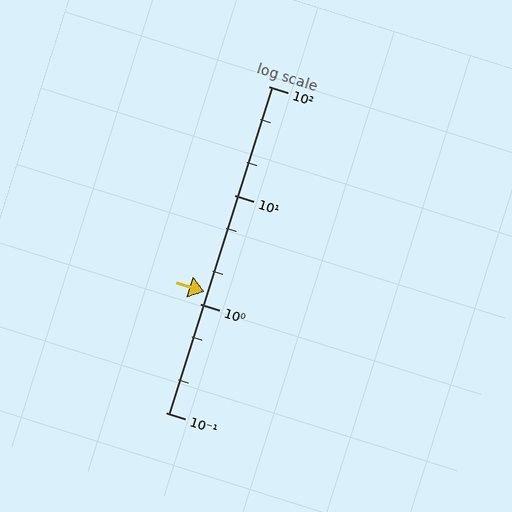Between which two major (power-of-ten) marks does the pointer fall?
The pointer is between 1 and 10.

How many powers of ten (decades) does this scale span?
The scale spans 3 decades, from 0.1 to 100.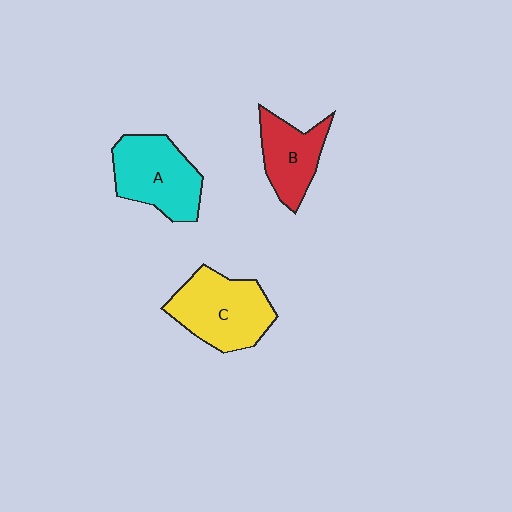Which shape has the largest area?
Shape C (yellow).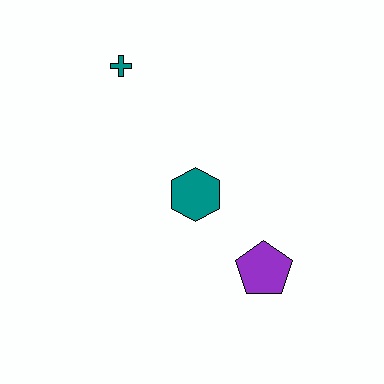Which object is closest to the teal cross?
The teal hexagon is closest to the teal cross.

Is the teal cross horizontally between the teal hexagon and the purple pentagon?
No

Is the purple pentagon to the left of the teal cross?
No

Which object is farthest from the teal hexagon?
The teal cross is farthest from the teal hexagon.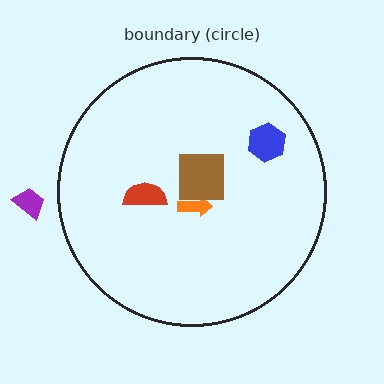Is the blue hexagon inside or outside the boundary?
Inside.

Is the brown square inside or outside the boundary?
Inside.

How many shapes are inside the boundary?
4 inside, 1 outside.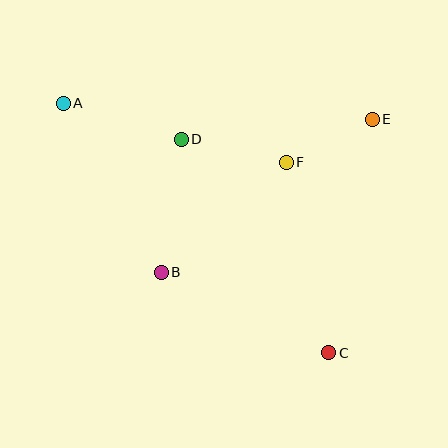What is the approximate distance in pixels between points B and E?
The distance between B and E is approximately 260 pixels.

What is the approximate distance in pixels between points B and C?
The distance between B and C is approximately 186 pixels.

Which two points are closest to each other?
Points E and F are closest to each other.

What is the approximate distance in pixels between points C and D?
The distance between C and D is approximately 260 pixels.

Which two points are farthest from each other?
Points A and C are farthest from each other.